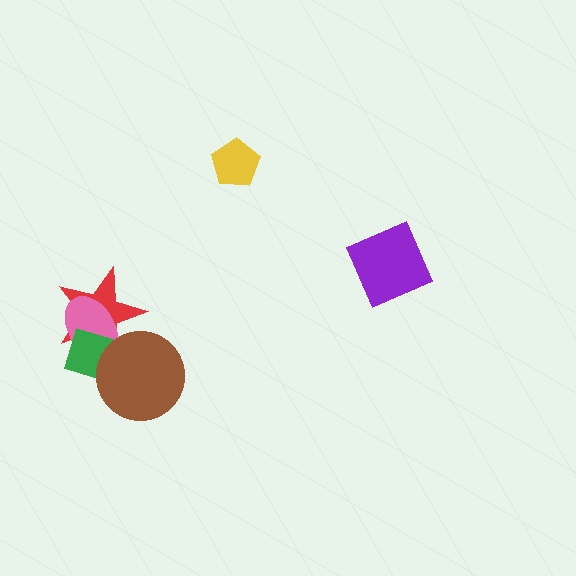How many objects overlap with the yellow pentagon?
0 objects overlap with the yellow pentagon.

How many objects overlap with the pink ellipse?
3 objects overlap with the pink ellipse.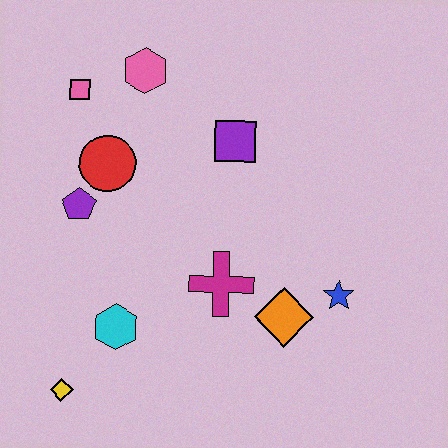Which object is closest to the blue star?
The orange diamond is closest to the blue star.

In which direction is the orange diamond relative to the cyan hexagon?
The orange diamond is to the right of the cyan hexagon.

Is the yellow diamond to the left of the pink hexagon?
Yes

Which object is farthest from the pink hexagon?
The yellow diamond is farthest from the pink hexagon.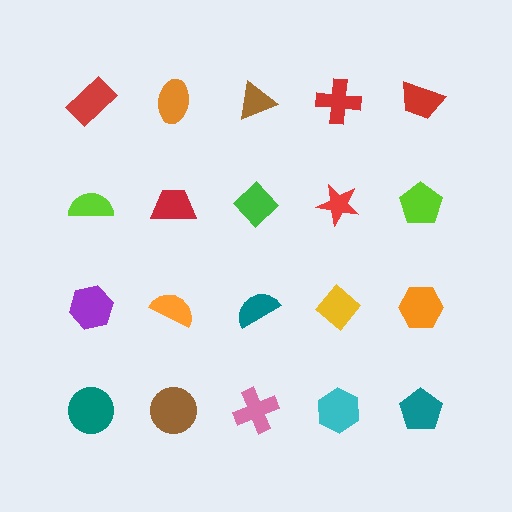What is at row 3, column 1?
A purple hexagon.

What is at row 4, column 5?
A teal pentagon.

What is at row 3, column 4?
A yellow diamond.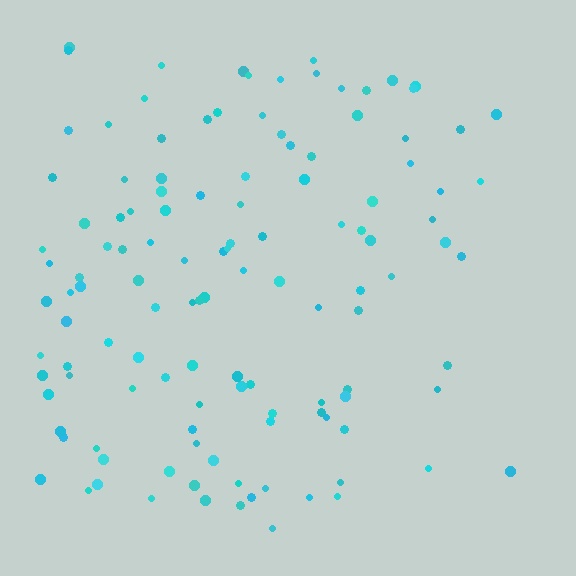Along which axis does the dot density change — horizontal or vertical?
Horizontal.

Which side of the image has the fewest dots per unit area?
The right.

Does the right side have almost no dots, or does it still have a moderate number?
Still a moderate number, just noticeably fewer than the left.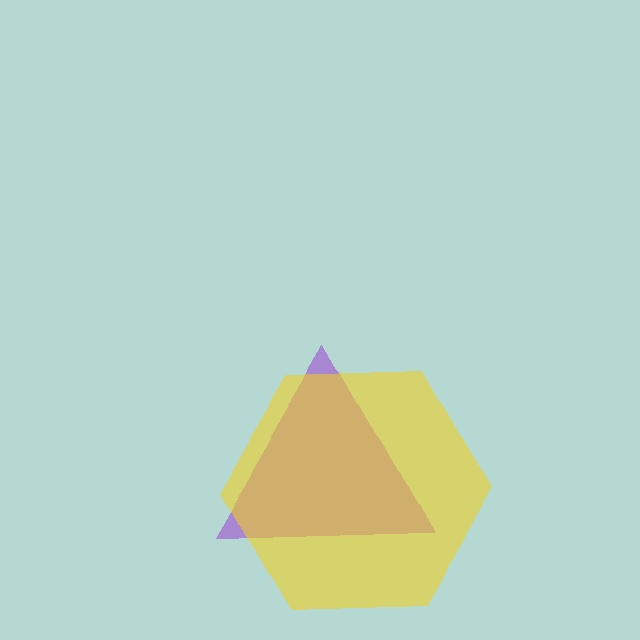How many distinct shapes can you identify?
There are 2 distinct shapes: a purple triangle, a yellow hexagon.